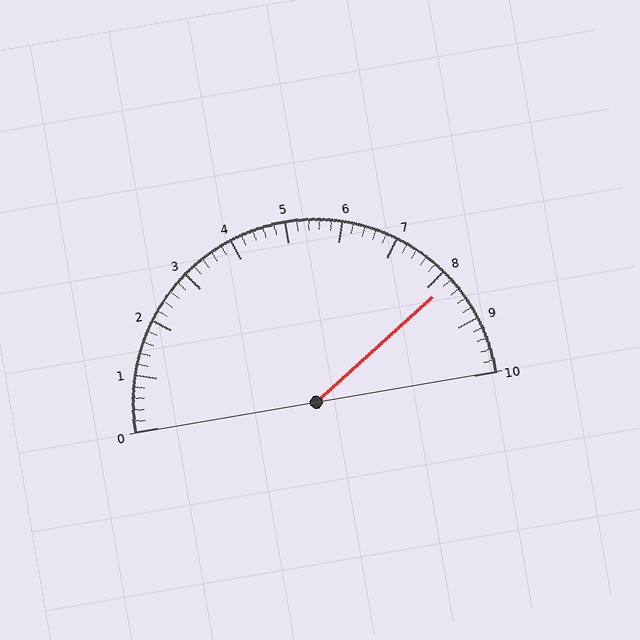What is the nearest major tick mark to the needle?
The nearest major tick mark is 8.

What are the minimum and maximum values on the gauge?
The gauge ranges from 0 to 10.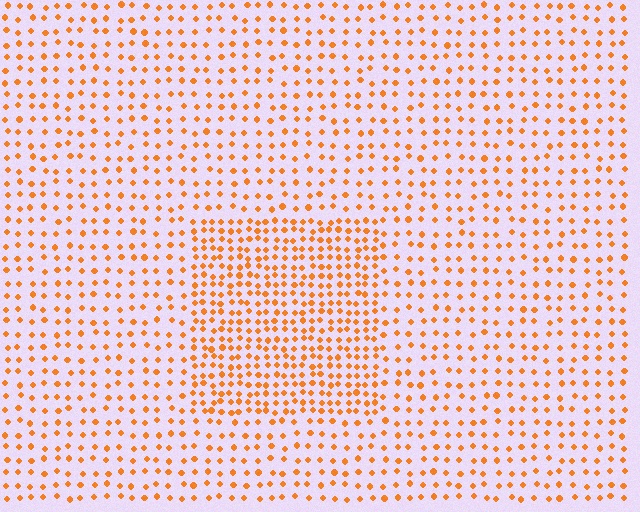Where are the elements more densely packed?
The elements are more densely packed inside the rectangle boundary.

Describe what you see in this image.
The image contains small orange elements arranged at two different densities. A rectangle-shaped region is visible where the elements are more densely packed than the surrounding area.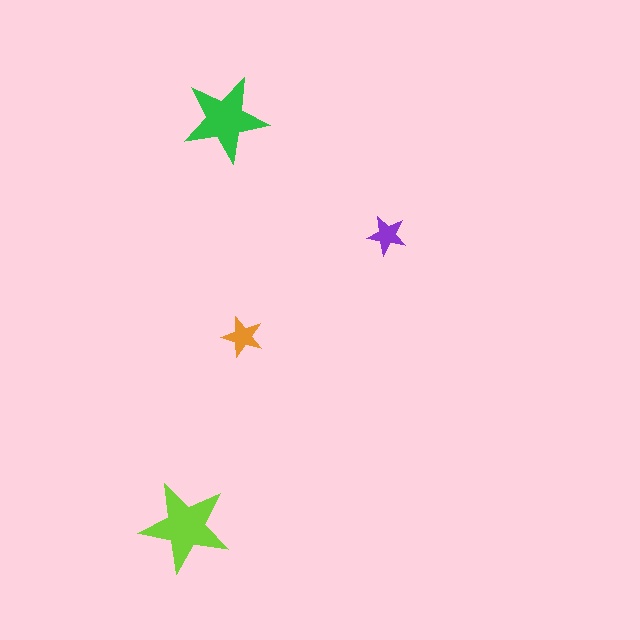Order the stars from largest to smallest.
the lime one, the green one, the orange one, the purple one.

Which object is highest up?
The green star is topmost.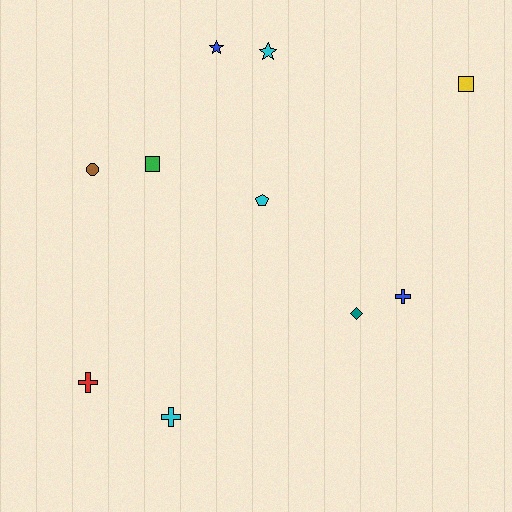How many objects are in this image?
There are 10 objects.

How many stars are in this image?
There are 2 stars.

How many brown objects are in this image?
There is 1 brown object.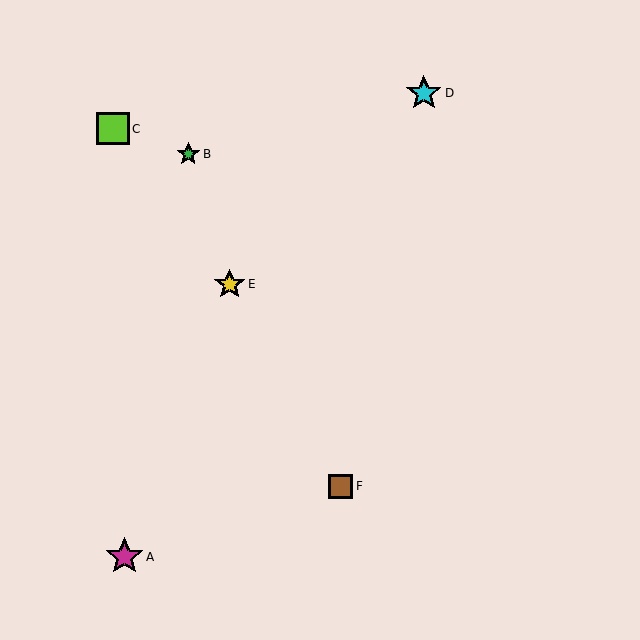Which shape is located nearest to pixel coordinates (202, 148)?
The green star (labeled B) at (188, 154) is nearest to that location.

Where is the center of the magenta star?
The center of the magenta star is at (124, 557).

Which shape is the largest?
The magenta star (labeled A) is the largest.